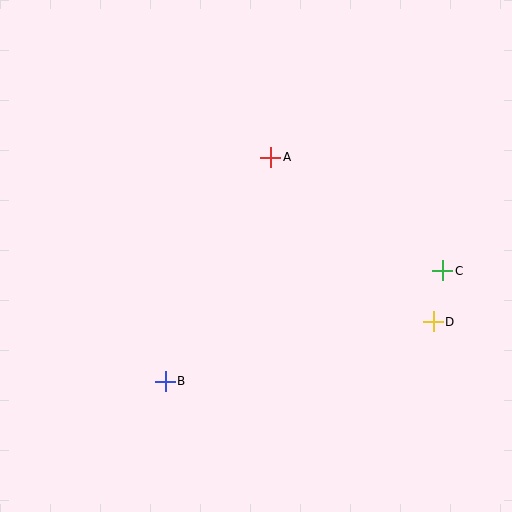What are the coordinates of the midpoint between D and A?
The midpoint between D and A is at (352, 240).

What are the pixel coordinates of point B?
Point B is at (165, 381).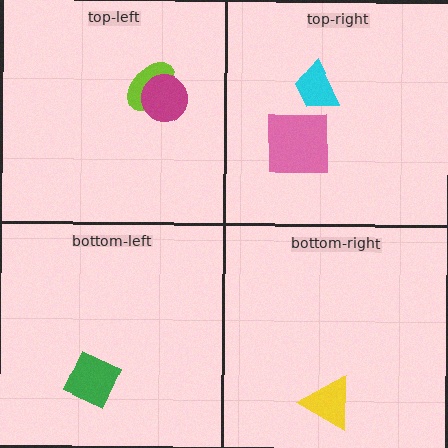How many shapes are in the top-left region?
2.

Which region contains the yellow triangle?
The bottom-right region.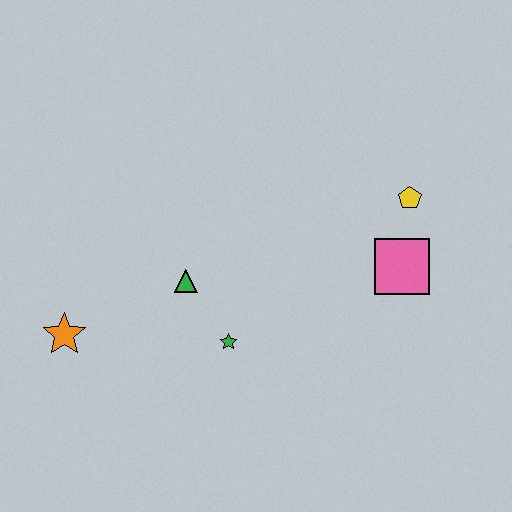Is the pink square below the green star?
No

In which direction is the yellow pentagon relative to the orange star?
The yellow pentagon is to the right of the orange star.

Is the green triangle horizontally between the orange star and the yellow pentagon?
Yes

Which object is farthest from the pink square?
The orange star is farthest from the pink square.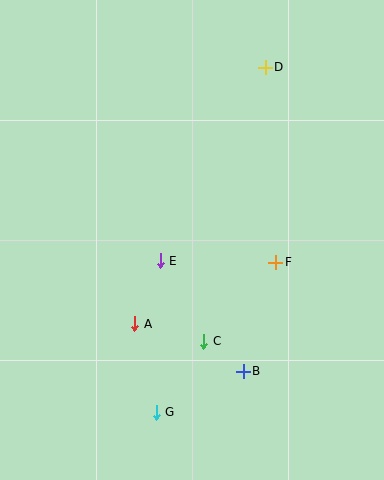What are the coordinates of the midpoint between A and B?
The midpoint between A and B is at (189, 347).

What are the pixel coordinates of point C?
Point C is at (204, 341).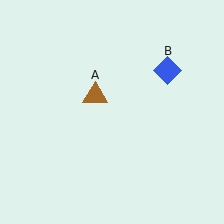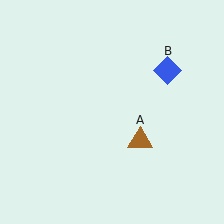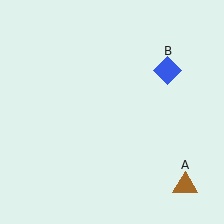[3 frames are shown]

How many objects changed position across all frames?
1 object changed position: brown triangle (object A).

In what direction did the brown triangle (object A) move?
The brown triangle (object A) moved down and to the right.